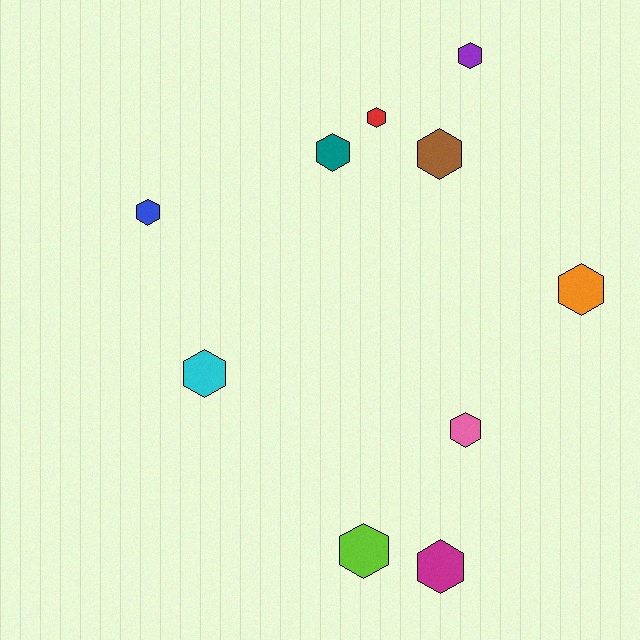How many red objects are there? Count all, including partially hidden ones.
There is 1 red object.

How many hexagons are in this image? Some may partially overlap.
There are 10 hexagons.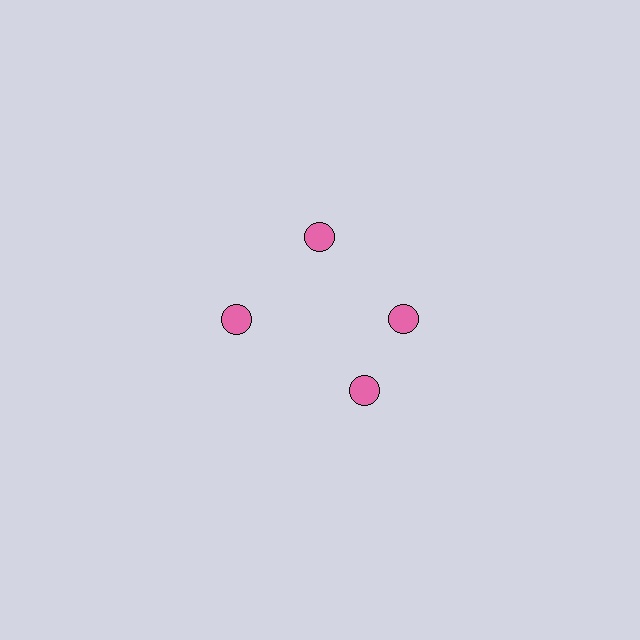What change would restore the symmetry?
The symmetry would be restored by rotating it back into even spacing with its neighbors so that all 4 circles sit at equal angles and equal distance from the center.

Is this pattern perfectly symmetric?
No. The 4 pink circles are arranged in a ring, but one element near the 6 o'clock position is rotated out of alignment along the ring, breaking the 4-fold rotational symmetry.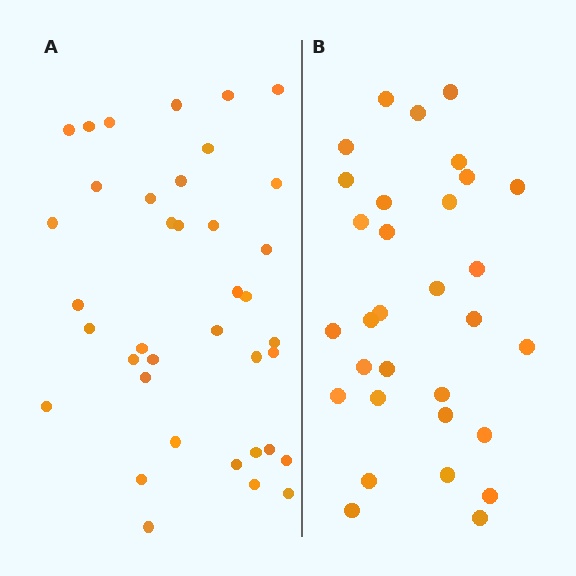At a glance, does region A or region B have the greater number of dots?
Region A (the left region) has more dots.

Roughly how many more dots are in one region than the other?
Region A has roughly 8 or so more dots than region B.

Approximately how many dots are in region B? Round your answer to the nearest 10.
About 30 dots. (The exact count is 31, which rounds to 30.)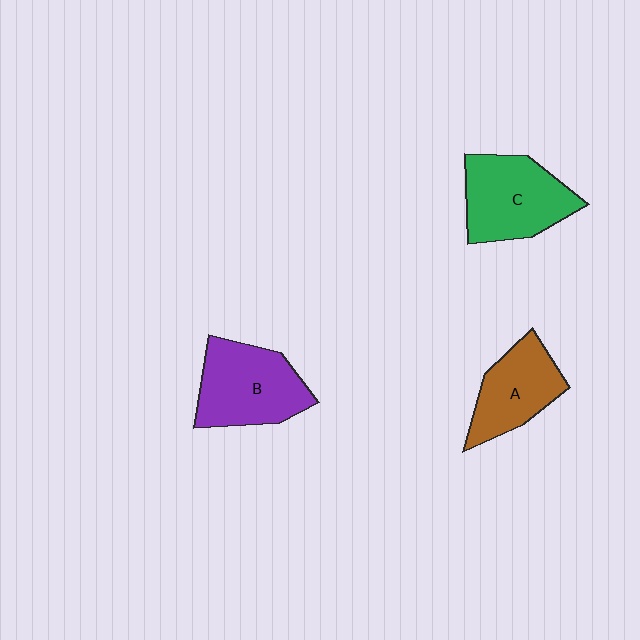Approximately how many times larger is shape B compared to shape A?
Approximately 1.3 times.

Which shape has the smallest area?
Shape A (brown).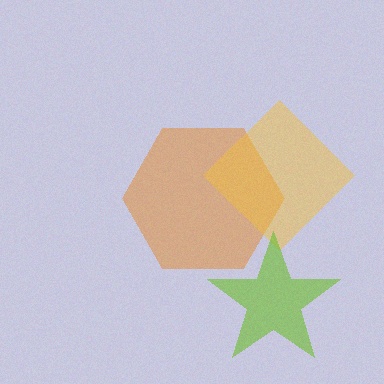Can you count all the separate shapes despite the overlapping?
Yes, there are 3 separate shapes.